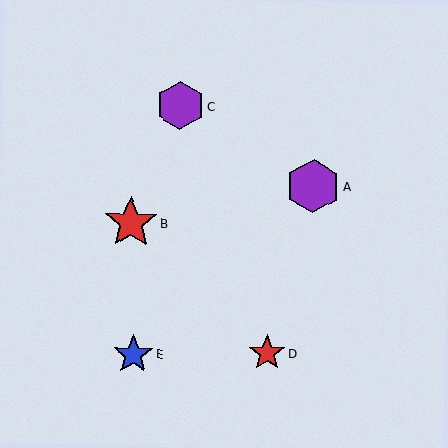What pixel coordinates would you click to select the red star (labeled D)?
Click at (267, 353) to select the red star D.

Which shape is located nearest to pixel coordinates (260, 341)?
The red star (labeled D) at (267, 353) is nearest to that location.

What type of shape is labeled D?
Shape D is a red star.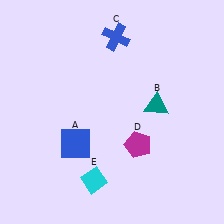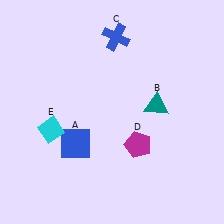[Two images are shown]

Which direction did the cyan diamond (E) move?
The cyan diamond (E) moved up.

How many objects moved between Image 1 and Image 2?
1 object moved between the two images.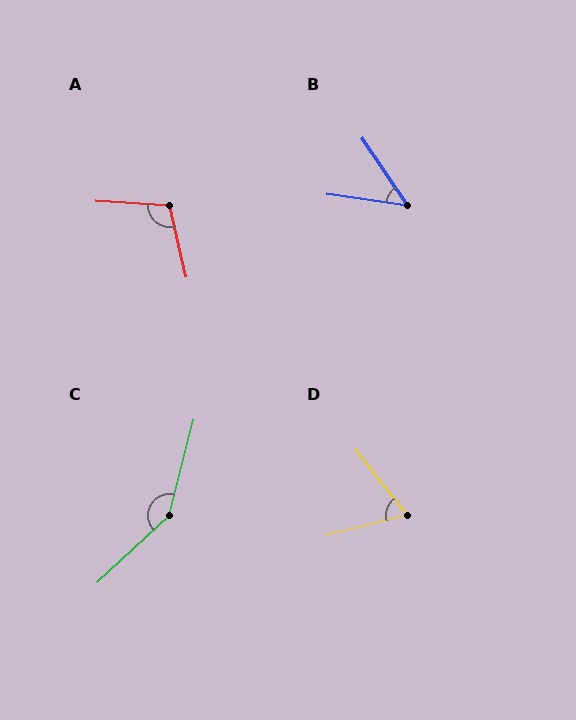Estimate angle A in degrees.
Approximately 107 degrees.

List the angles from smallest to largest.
B (48°), D (66°), A (107°), C (148°).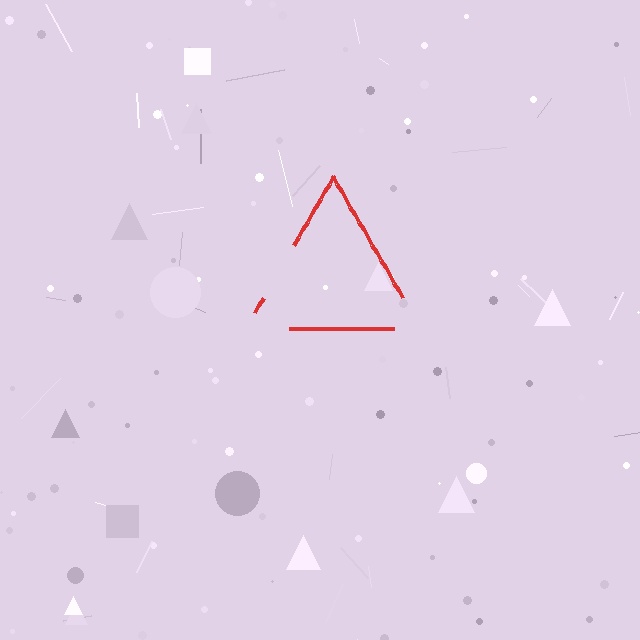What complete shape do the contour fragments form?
The contour fragments form a triangle.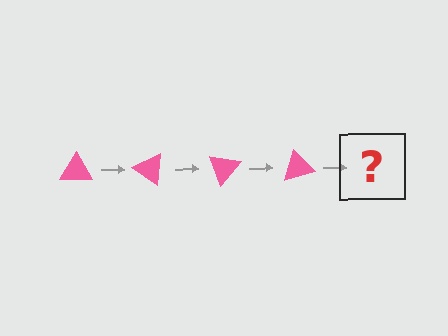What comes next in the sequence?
The next element should be a pink triangle rotated 140 degrees.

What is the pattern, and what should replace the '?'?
The pattern is that the triangle rotates 35 degrees each step. The '?' should be a pink triangle rotated 140 degrees.